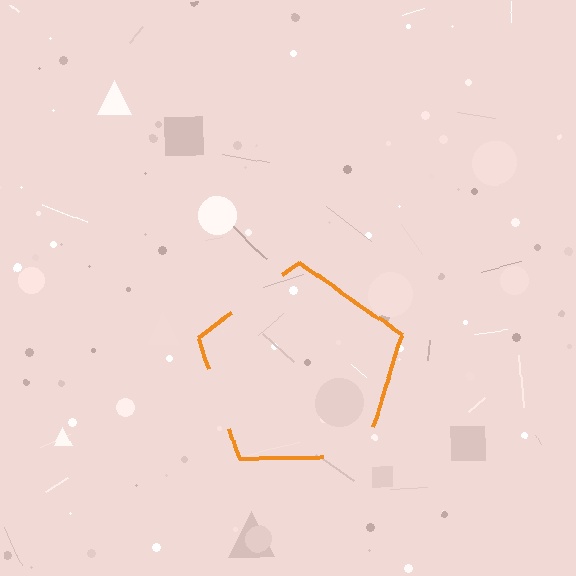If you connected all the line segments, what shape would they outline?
They would outline a pentagon.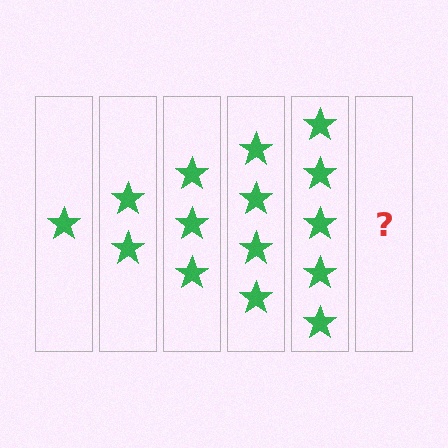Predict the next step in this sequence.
The next step is 6 stars.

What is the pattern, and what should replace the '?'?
The pattern is that each step adds one more star. The '?' should be 6 stars.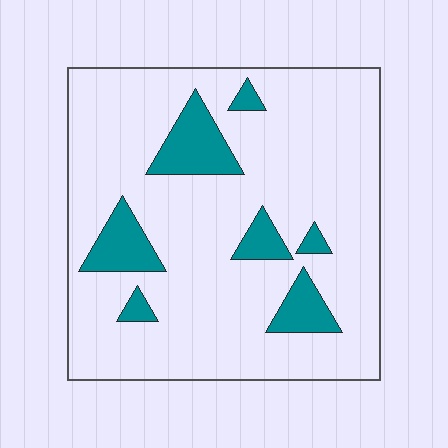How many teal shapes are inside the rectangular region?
7.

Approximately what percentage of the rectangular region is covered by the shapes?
Approximately 15%.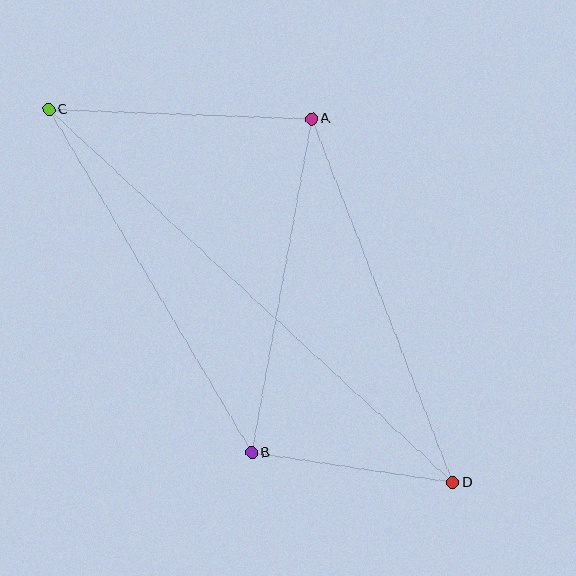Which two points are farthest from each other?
Points C and D are farthest from each other.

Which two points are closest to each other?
Points B and D are closest to each other.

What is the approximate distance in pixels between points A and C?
The distance between A and C is approximately 263 pixels.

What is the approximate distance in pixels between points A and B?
The distance between A and B is approximately 339 pixels.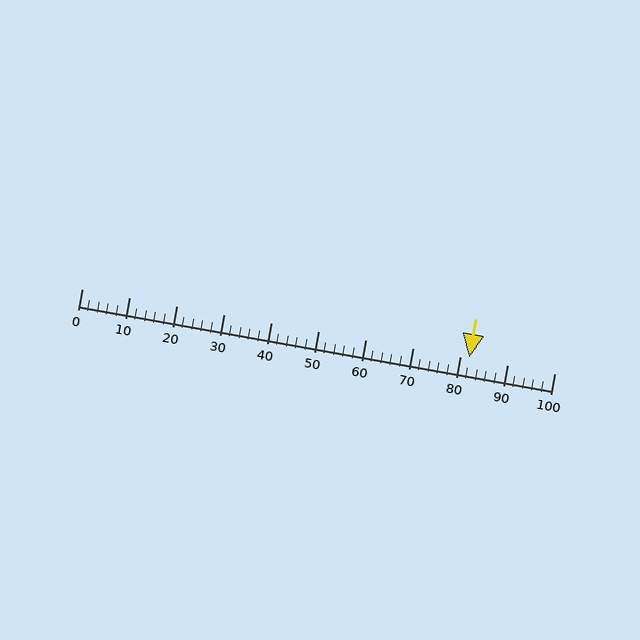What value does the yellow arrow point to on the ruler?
The yellow arrow points to approximately 82.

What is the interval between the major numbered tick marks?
The major tick marks are spaced 10 units apart.